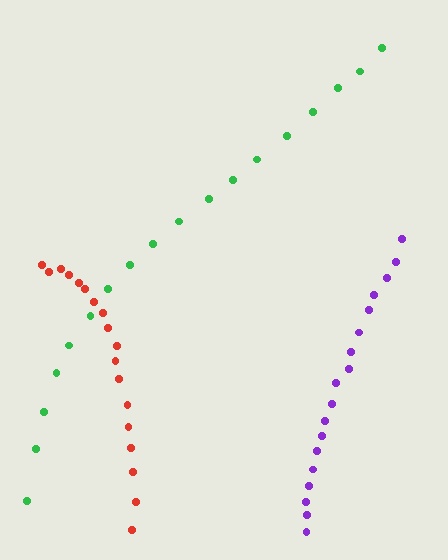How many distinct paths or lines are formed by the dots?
There are 3 distinct paths.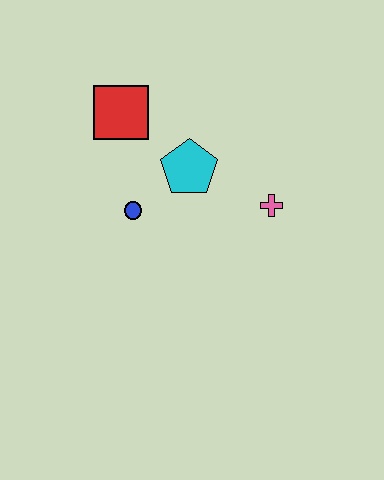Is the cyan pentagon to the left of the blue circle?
No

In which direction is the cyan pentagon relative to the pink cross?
The cyan pentagon is to the left of the pink cross.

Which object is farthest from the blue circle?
The pink cross is farthest from the blue circle.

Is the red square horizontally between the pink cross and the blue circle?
No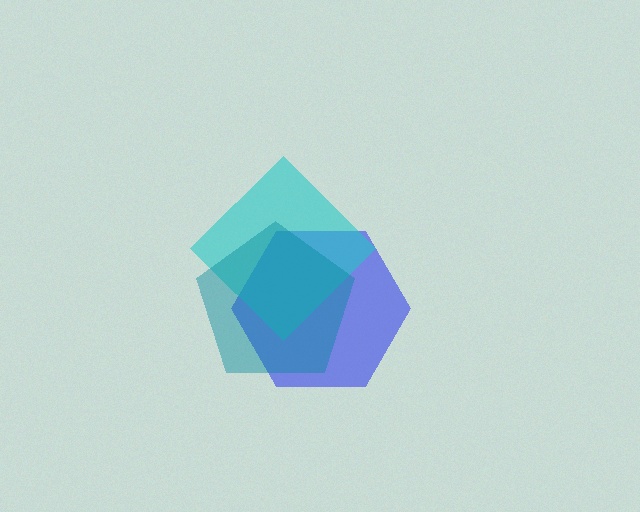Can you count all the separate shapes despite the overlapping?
Yes, there are 3 separate shapes.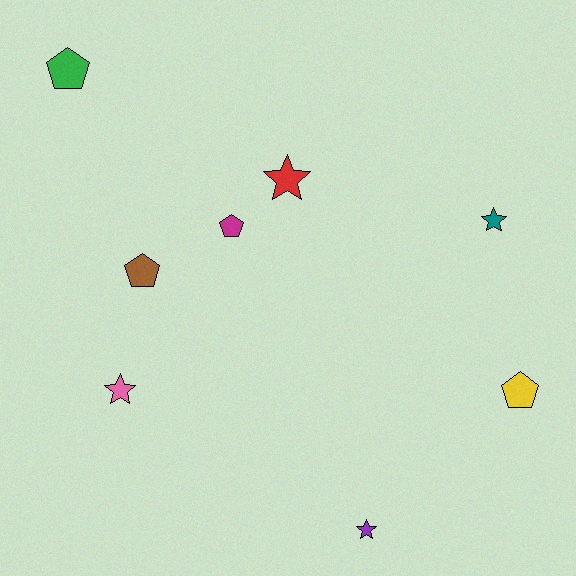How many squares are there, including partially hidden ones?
There are no squares.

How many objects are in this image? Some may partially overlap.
There are 8 objects.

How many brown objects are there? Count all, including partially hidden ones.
There is 1 brown object.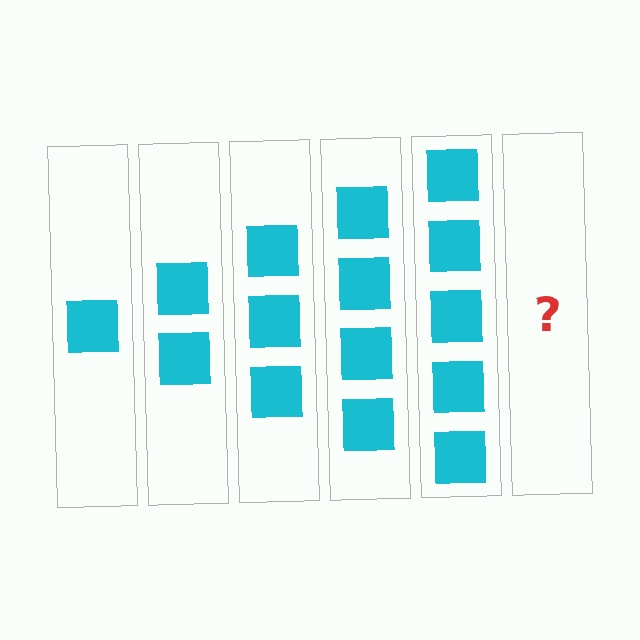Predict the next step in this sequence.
The next step is 6 squares.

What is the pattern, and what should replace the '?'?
The pattern is that each step adds one more square. The '?' should be 6 squares.